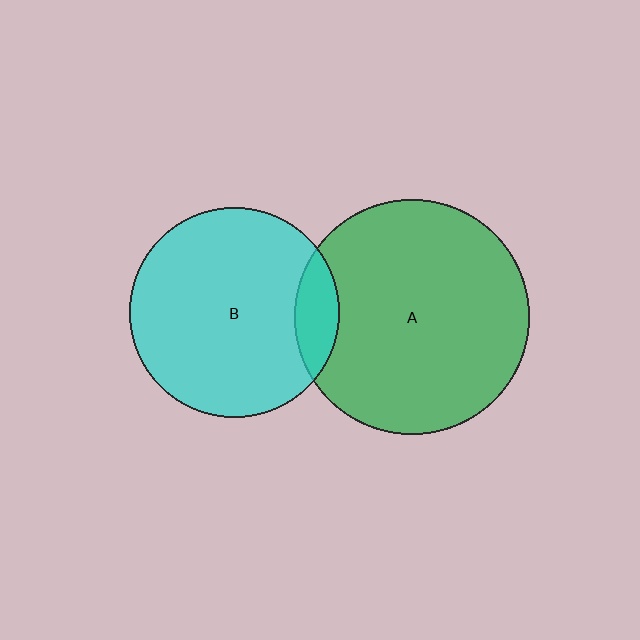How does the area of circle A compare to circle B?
Approximately 1.2 times.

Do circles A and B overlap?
Yes.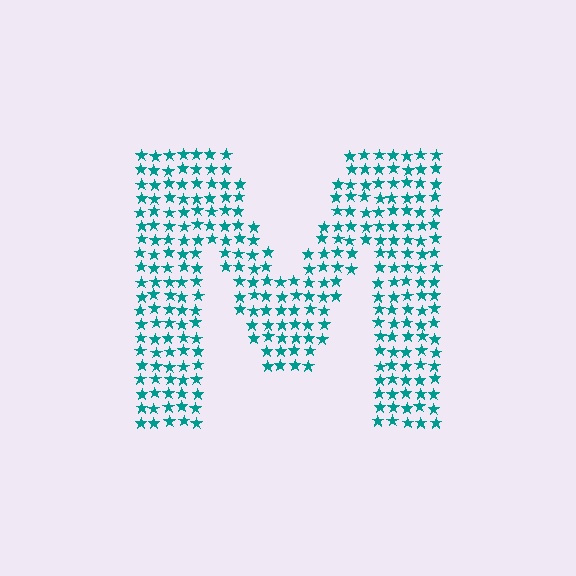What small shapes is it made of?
It is made of small stars.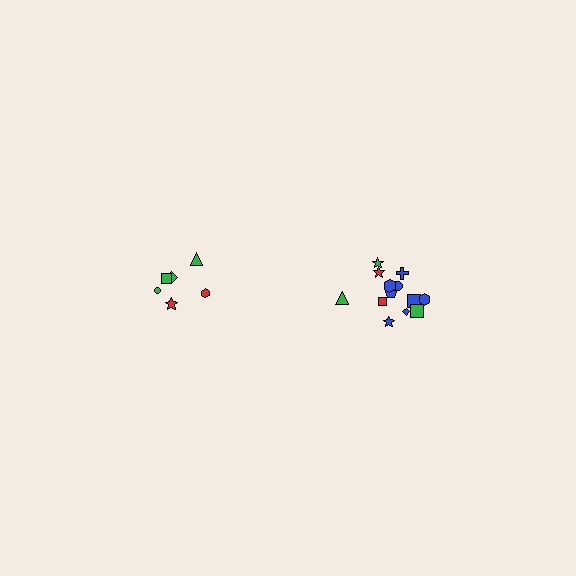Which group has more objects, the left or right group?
The right group.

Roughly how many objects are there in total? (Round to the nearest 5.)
Roughly 20 objects in total.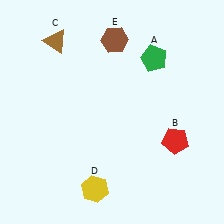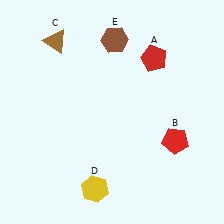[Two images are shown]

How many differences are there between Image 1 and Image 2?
There is 1 difference between the two images.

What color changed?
The pentagon (A) changed from green in Image 1 to red in Image 2.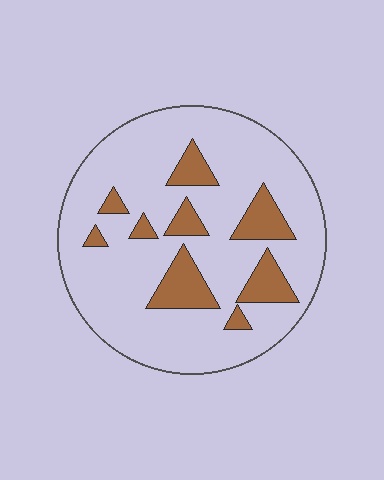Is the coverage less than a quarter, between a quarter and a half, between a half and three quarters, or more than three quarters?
Less than a quarter.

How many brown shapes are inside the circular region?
9.